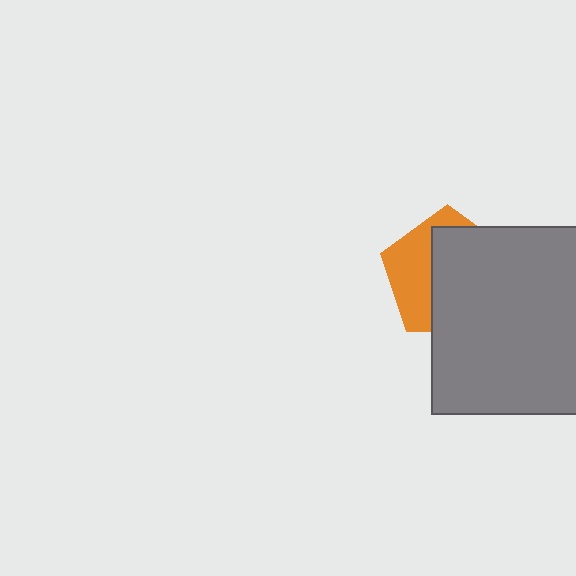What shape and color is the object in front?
The object in front is a gray square.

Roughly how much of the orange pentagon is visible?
A small part of it is visible (roughly 38%).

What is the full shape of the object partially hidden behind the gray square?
The partially hidden object is an orange pentagon.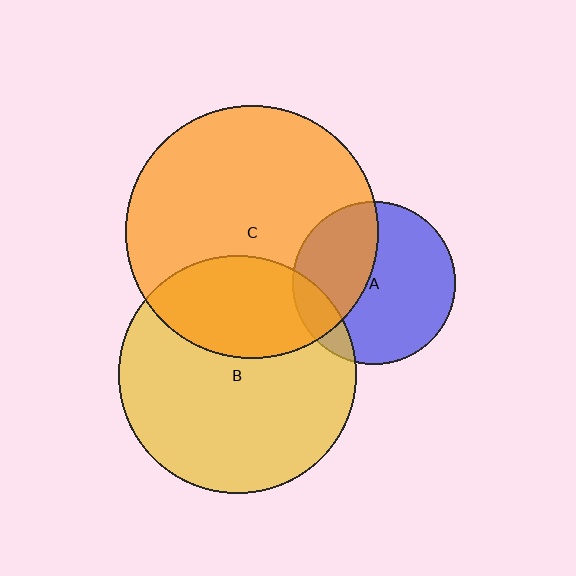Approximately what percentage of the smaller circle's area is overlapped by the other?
Approximately 30%.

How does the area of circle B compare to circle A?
Approximately 2.1 times.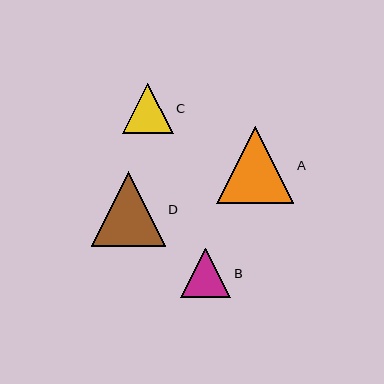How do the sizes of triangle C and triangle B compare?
Triangle C and triangle B are approximately the same size.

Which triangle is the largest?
Triangle A is the largest with a size of approximately 77 pixels.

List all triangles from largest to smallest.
From largest to smallest: A, D, C, B.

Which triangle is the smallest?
Triangle B is the smallest with a size of approximately 50 pixels.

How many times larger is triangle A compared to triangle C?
Triangle A is approximately 1.5 times the size of triangle C.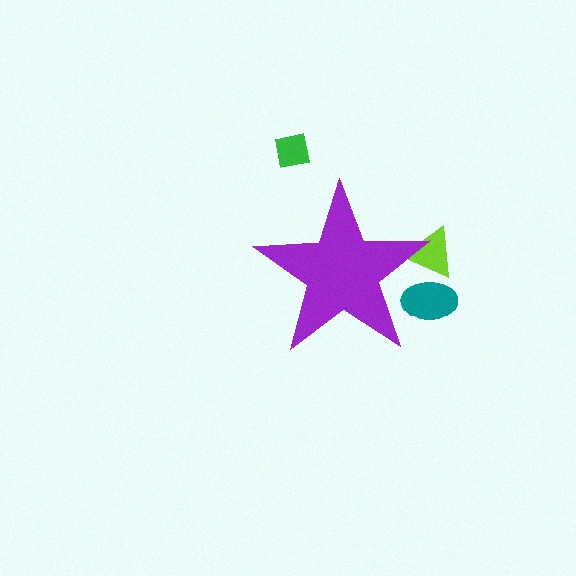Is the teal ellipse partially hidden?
Yes, the teal ellipse is partially hidden behind the purple star.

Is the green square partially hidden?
No, the green square is fully visible.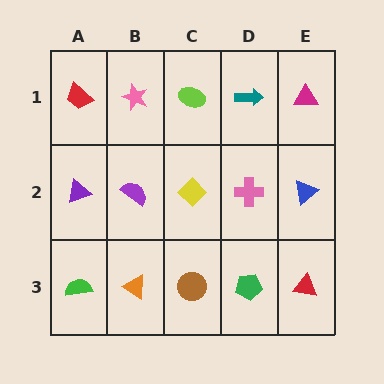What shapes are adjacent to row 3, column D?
A pink cross (row 2, column D), a brown circle (row 3, column C), a red triangle (row 3, column E).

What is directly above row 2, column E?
A magenta triangle.